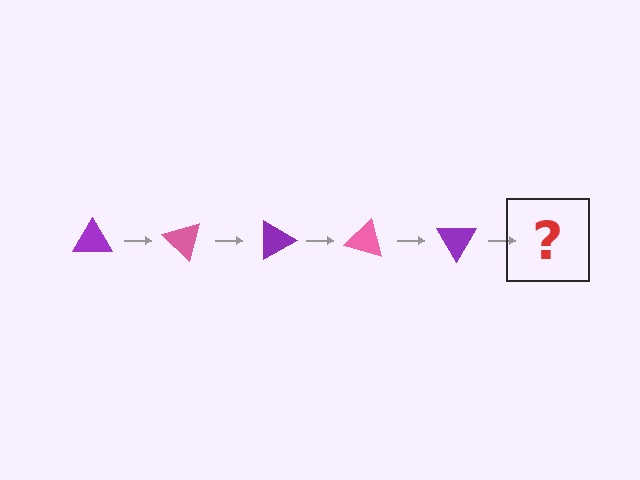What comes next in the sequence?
The next element should be a pink triangle, rotated 225 degrees from the start.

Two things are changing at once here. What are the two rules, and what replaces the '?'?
The two rules are that it rotates 45 degrees each step and the color cycles through purple and pink. The '?' should be a pink triangle, rotated 225 degrees from the start.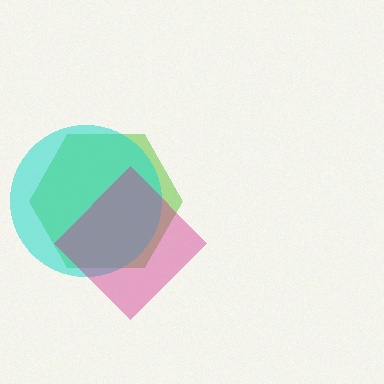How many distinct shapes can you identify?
There are 3 distinct shapes: a lime hexagon, a cyan circle, a magenta diamond.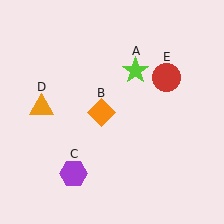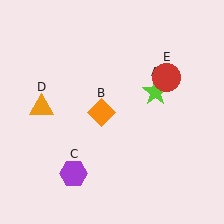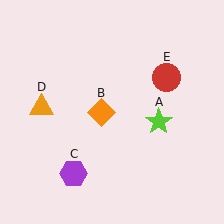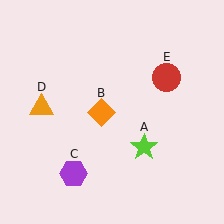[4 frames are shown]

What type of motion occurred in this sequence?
The lime star (object A) rotated clockwise around the center of the scene.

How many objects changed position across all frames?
1 object changed position: lime star (object A).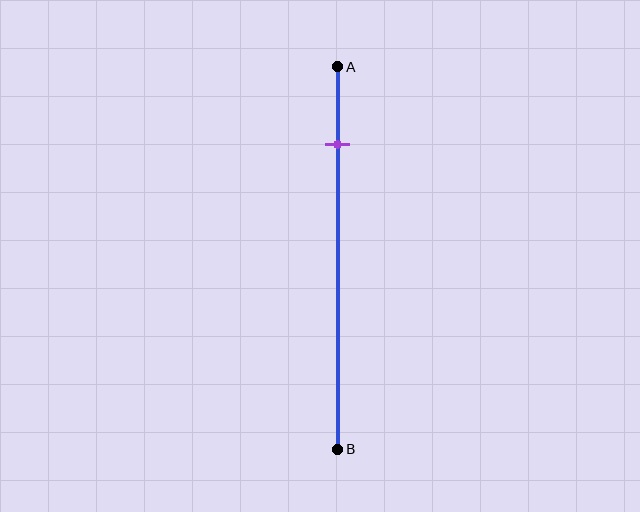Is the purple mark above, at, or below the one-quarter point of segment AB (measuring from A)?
The purple mark is above the one-quarter point of segment AB.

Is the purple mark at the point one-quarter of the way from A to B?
No, the mark is at about 20% from A, not at the 25% one-quarter point.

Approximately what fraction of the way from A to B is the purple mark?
The purple mark is approximately 20% of the way from A to B.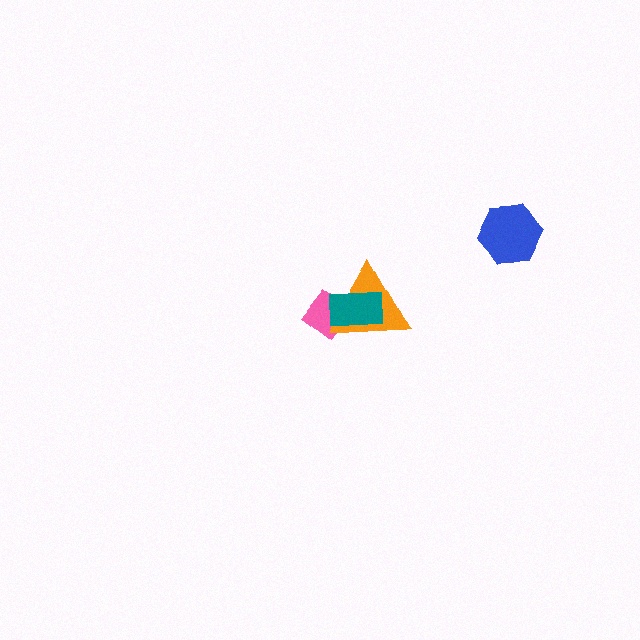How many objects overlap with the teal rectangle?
2 objects overlap with the teal rectangle.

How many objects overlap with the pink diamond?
2 objects overlap with the pink diamond.